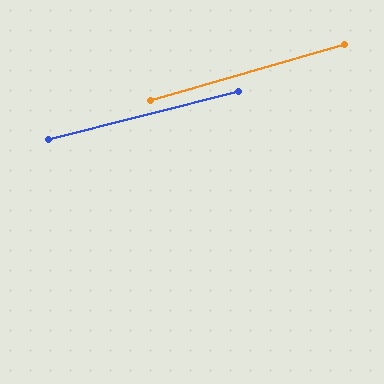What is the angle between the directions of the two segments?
Approximately 2 degrees.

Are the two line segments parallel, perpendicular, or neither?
Parallel — their directions differ by only 1.9°.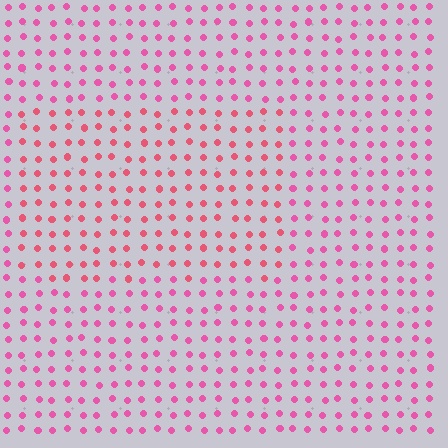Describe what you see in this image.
The image is filled with small pink elements in a uniform arrangement. A rectangle-shaped region is visible where the elements are tinted to a slightly different hue, forming a subtle color boundary.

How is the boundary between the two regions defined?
The boundary is defined purely by a slight shift in hue (about 22 degrees). Spacing, size, and orientation are identical on both sides.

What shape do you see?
I see a rectangle.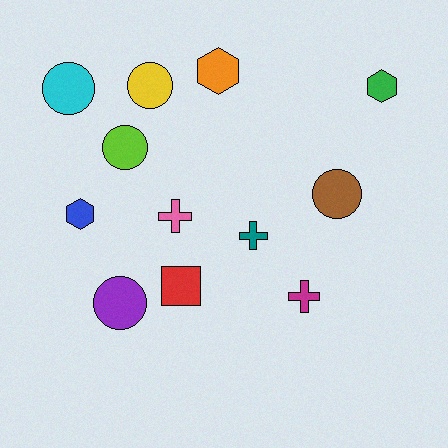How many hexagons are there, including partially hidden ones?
There are 3 hexagons.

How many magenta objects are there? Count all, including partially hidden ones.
There is 1 magenta object.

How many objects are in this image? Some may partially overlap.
There are 12 objects.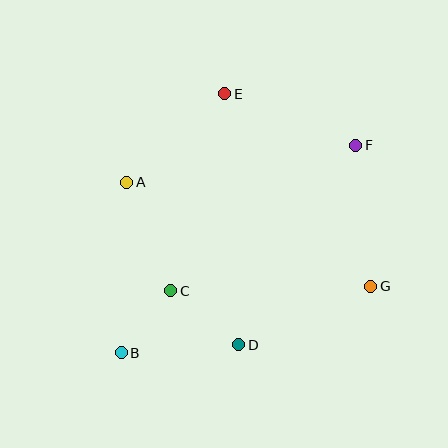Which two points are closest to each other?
Points B and C are closest to each other.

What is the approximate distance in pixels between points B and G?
The distance between B and G is approximately 258 pixels.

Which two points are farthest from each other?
Points B and F are farthest from each other.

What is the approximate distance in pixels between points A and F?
The distance between A and F is approximately 232 pixels.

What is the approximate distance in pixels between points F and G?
The distance between F and G is approximately 142 pixels.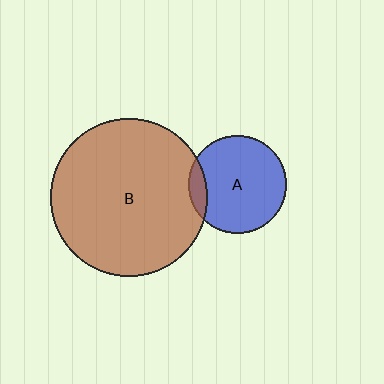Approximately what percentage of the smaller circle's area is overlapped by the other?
Approximately 10%.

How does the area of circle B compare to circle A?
Approximately 2.6 times.